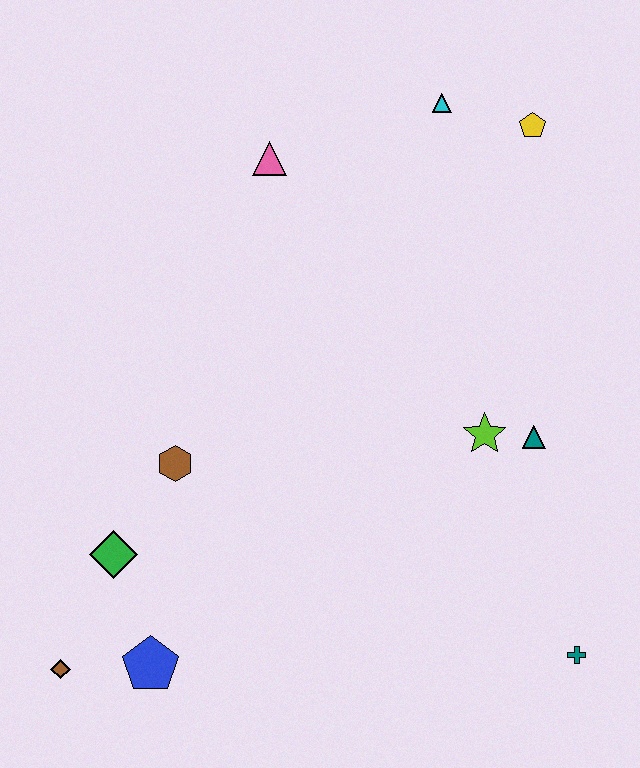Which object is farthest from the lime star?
The brown diamond is farthest from the lime star.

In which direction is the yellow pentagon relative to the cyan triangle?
The yellow pentagon is to the right of the cyan triangle.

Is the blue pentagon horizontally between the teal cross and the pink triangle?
No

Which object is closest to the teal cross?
The teal triangle is closest to the teal cross.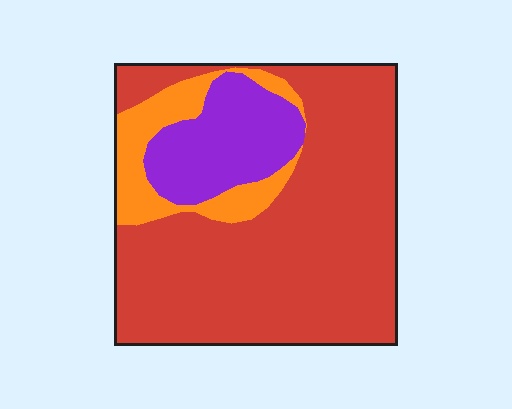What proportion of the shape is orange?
Orange takes up less than a quarter of the shape.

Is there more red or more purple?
Red.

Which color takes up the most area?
Red, at roughly 70%.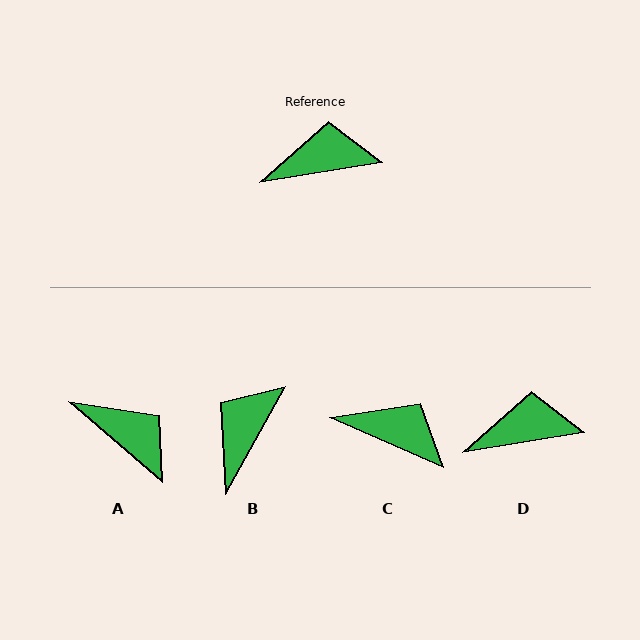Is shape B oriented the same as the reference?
No, it is off by about 52 degrees.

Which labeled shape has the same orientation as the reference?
D.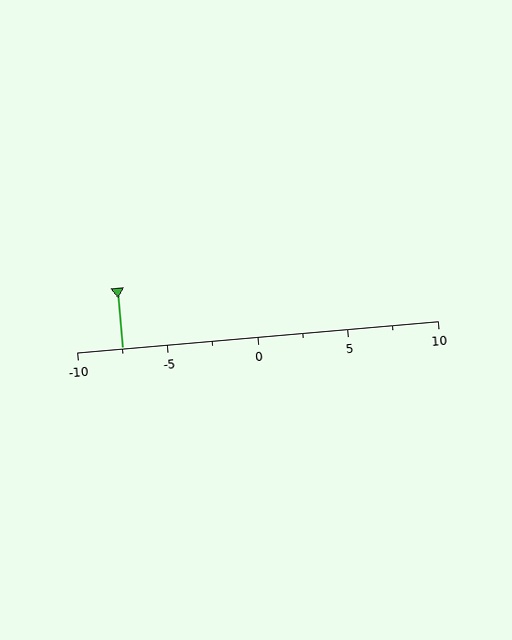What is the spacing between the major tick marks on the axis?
The major ticks are spaced 5 apart.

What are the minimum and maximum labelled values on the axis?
The axis runs from -10 to 10.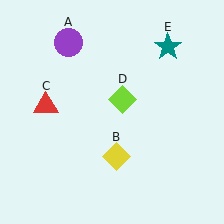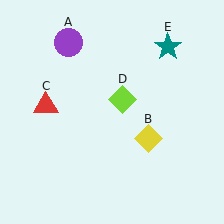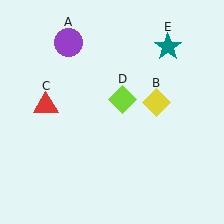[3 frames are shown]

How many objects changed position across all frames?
1 object changed position: yellow diamond (object B).